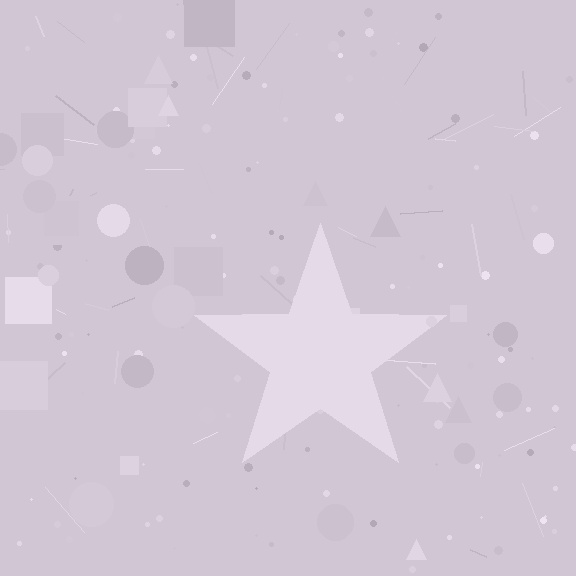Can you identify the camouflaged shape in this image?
The camouflaged shape is a star.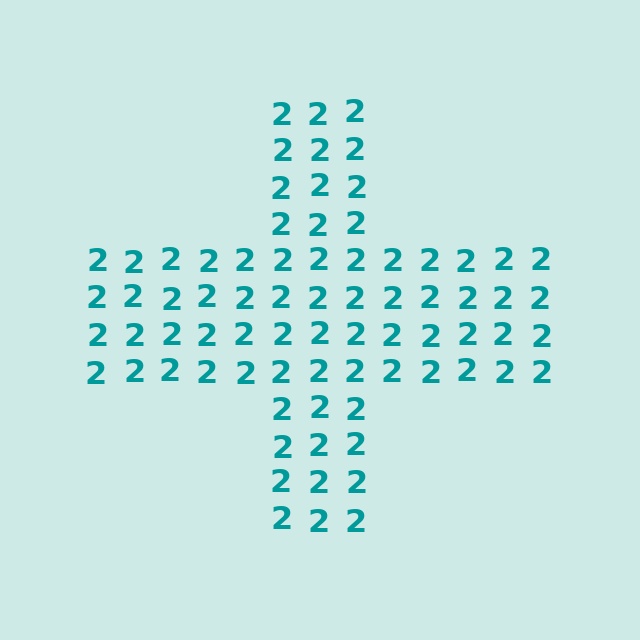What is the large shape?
The large shape is a cross.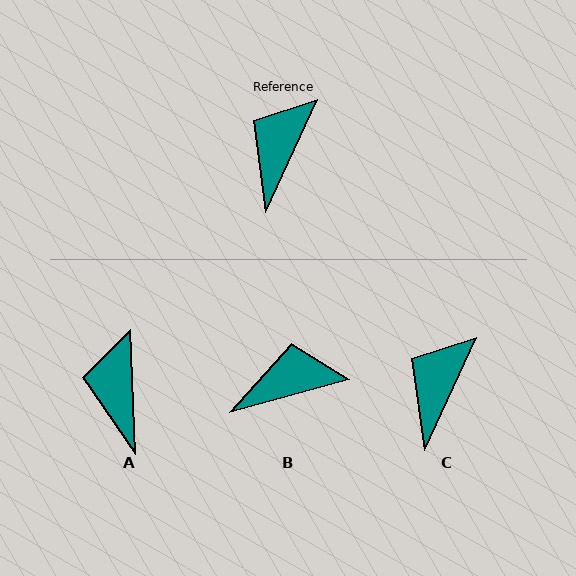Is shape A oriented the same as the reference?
No, it is off by about 27 degrees.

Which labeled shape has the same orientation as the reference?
C.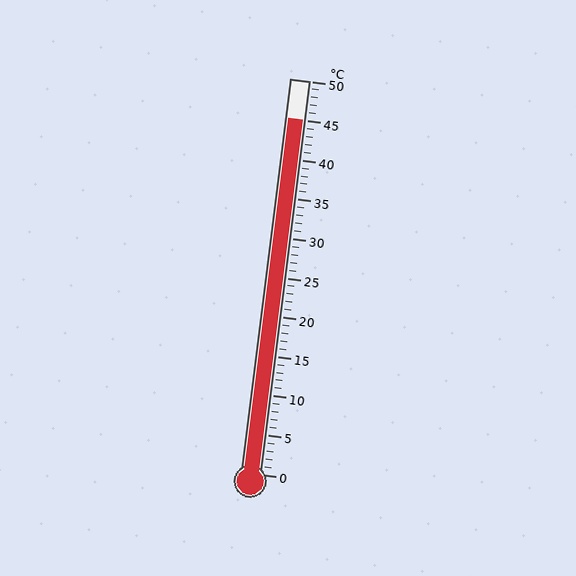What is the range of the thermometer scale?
The thermometer scale ranges from 0°C to 50°C.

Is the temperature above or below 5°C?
The temperature is above 5°C.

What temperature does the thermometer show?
The thermometer shows approximately 45°C.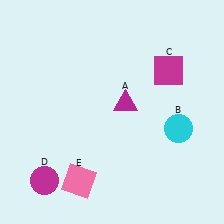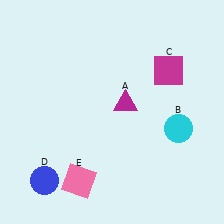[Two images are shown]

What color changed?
The circle (D) changed from magenta in Image 1 to blue in Image 2.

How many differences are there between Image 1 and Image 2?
There is 1 difference between the two images.